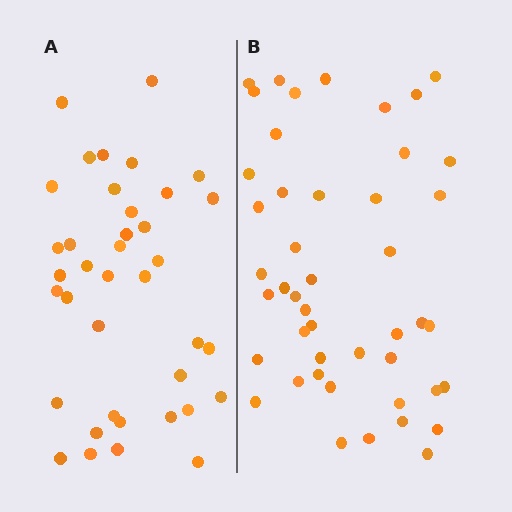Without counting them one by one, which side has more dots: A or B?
Region B (the right region) has more dots.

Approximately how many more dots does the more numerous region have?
Region B has roughly 8 or so more dots than region A.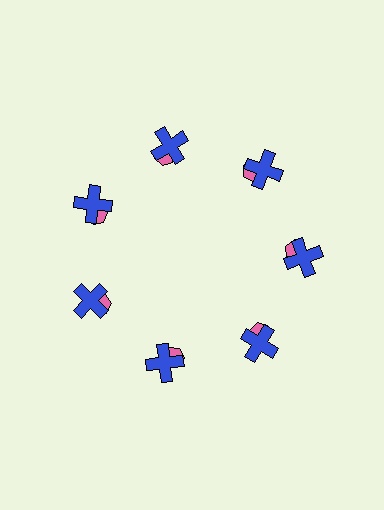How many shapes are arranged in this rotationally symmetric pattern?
There are 14 shapes, arranged in 7 groups of 2.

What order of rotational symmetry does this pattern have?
This pattern has 7-fold rotational symmetry.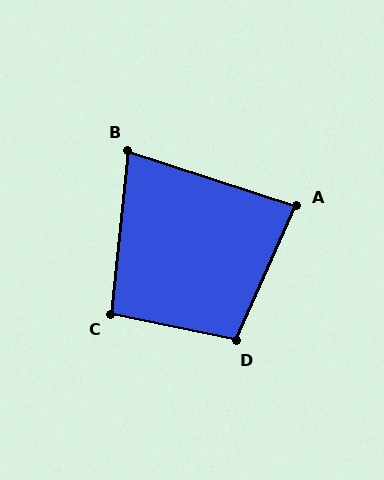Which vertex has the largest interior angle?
D, at approximately 102 degrees.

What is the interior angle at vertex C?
Approximately 96 degrees (obtuse).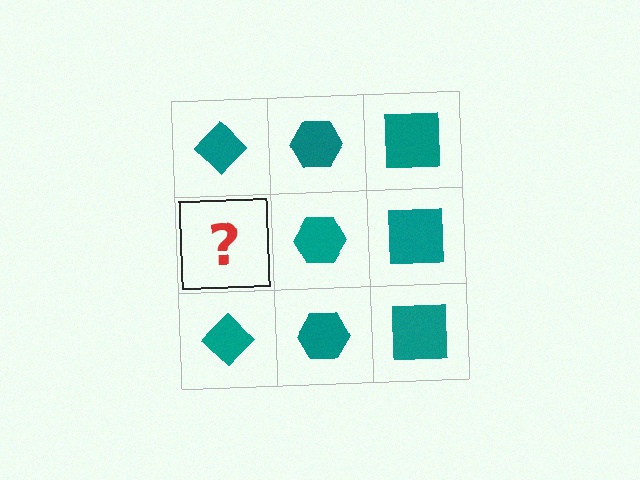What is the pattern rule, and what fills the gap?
The rule is that each column has a consistent shape. The gap should be filled with a teal diamond.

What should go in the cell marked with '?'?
The missing cell should contain a teal diamond.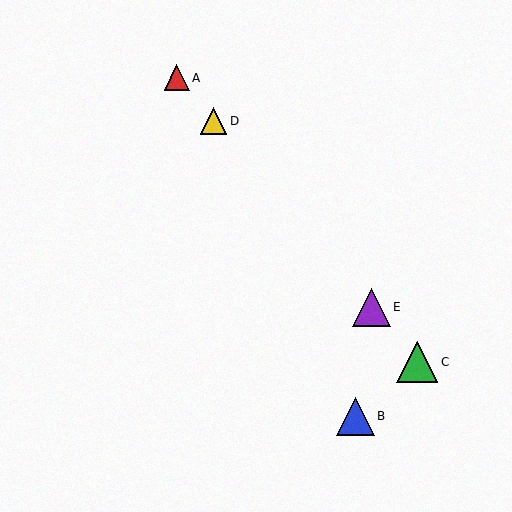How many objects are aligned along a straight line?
4 objects (A, C, D, E) are aligned along a straight line.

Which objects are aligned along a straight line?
Objects A, C, D, E are aligned along a straight line.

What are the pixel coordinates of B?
Object B is at (355, 416).